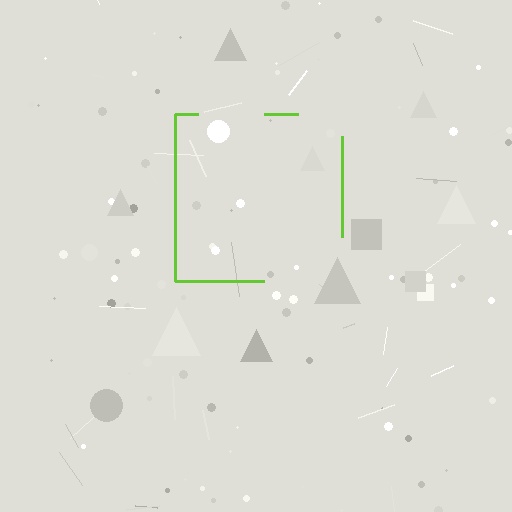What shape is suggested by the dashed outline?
The dashed outline suggests a square.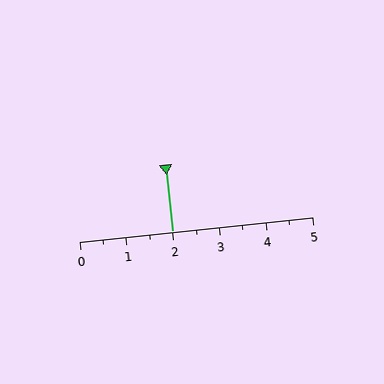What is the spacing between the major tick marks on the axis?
The major ticks are spaced 1 apart.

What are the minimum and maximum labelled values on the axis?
The axis runs from 0 to 5.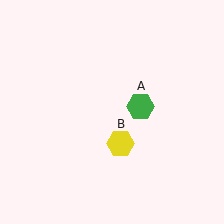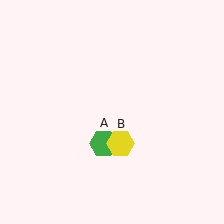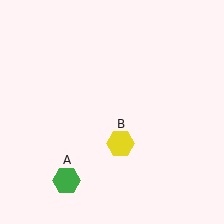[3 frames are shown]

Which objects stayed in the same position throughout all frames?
Yellow hexagon (object B) remained stationary.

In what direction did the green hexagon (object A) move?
The green hexagon (object A) moved down and to the left.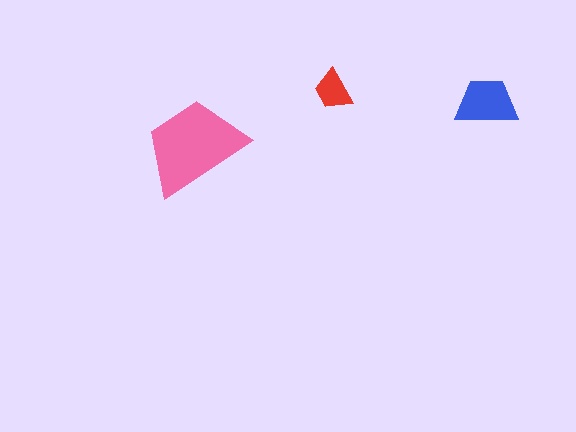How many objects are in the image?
There are 3 objects in the image.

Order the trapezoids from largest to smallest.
the pink one, the blue one, the red one.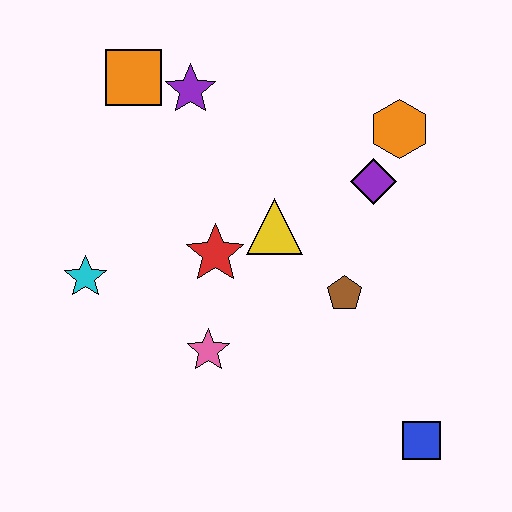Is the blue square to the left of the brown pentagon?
No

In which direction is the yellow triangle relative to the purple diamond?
The yellow triangle is to the left of the purple diamond.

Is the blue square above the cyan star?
No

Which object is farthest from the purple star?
The blue square is farthest from the purple star.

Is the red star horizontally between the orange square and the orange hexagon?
Yes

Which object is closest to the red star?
The yellow triangle is closest to the red star.